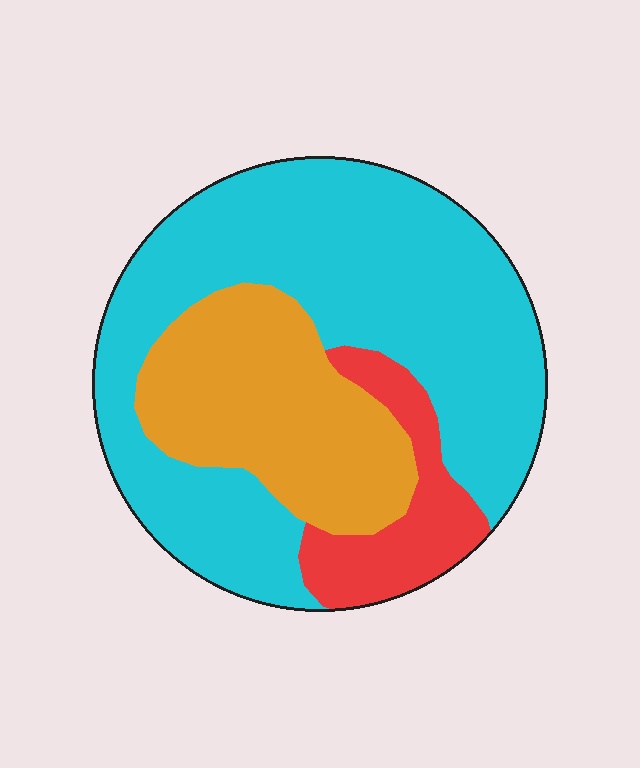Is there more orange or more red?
Orange.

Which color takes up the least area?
Red, at roughly 15%.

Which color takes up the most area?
Cyan, at roughly 60%.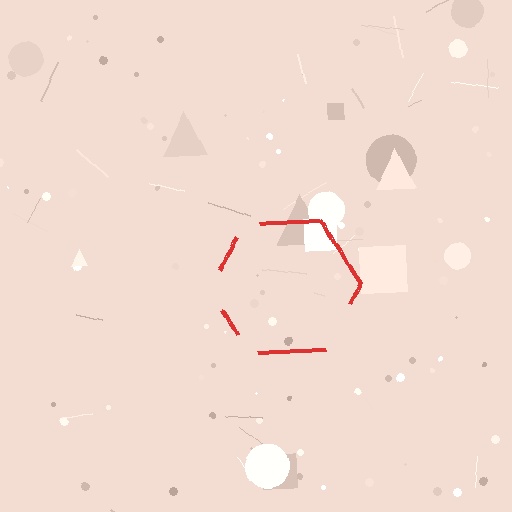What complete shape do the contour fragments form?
The contour fragments form a hexagon.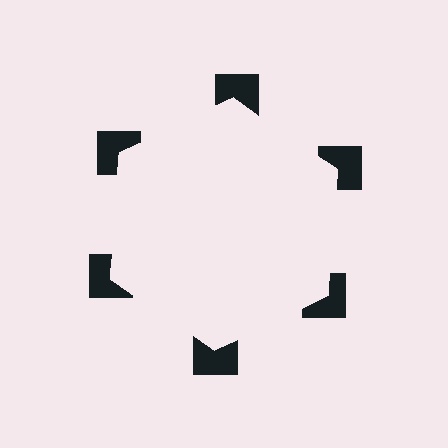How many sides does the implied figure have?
6 sides.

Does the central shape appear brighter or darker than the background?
It typically appears slightly brighter than the background, even though no actual brightness change is drawn.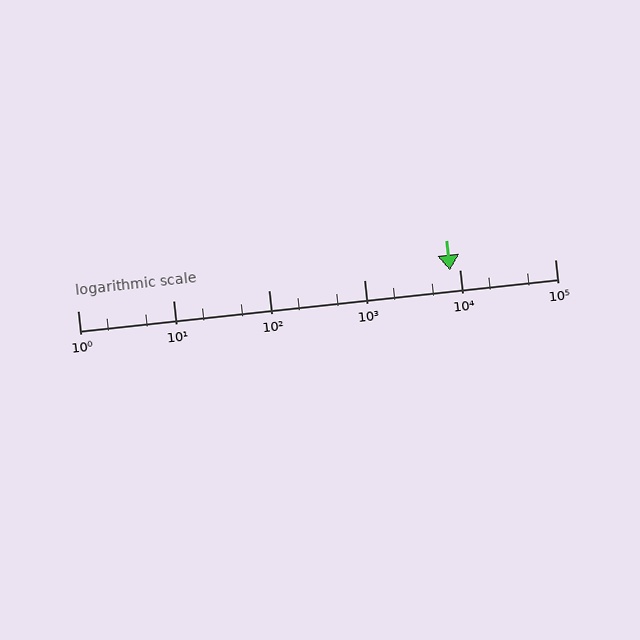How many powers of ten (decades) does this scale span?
The scale spans 5 decades, from 1 to 100000.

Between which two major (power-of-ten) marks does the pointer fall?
The pointer is between 1000 and 10000.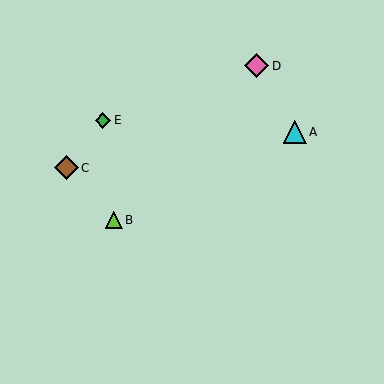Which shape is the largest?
The pink diamond (labeled D) is the largest.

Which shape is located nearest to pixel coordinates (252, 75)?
The pink diamond (labeled D) at (257, 66) is nearest to that location.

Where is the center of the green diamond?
The center of the green diamond is at (103, 120).